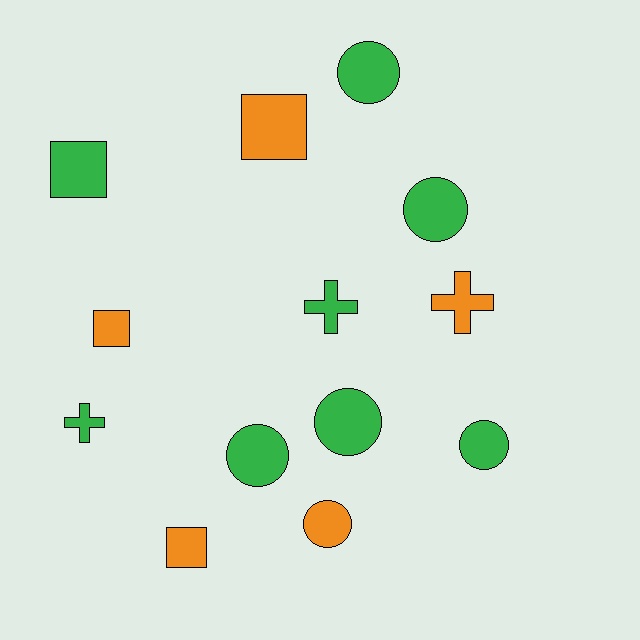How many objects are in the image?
There are 13 objects.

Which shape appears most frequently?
Circle, with 6 objects.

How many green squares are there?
There is 1 green square.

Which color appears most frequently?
Green, with 8 objects.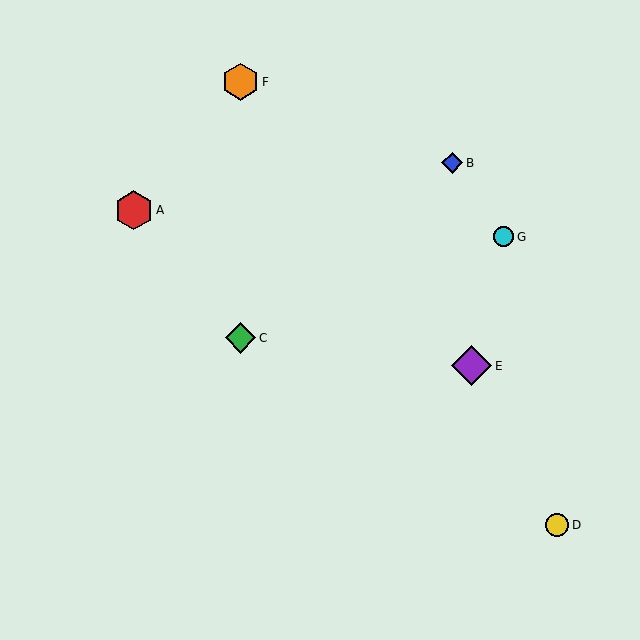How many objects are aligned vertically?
2 objects (C, F) are aligned vertically.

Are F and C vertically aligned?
Yes, both are at x≈241.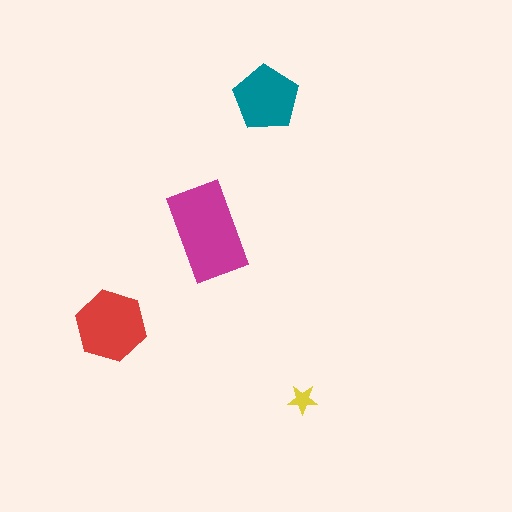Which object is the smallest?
The yellow star.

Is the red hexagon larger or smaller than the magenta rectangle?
Smaller.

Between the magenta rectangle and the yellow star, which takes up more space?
The magenta rectangle.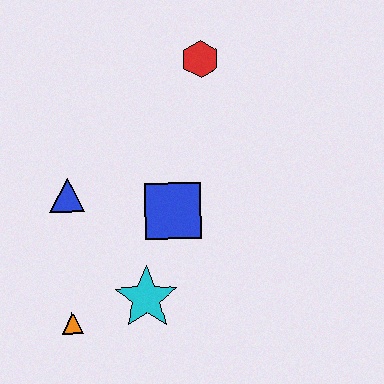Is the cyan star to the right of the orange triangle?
Yes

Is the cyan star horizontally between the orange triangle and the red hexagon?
Yes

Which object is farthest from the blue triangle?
The red hexagon is farthest from the blue triangle.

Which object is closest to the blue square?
The cyan star is closest to the blue square.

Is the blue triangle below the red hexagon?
Yes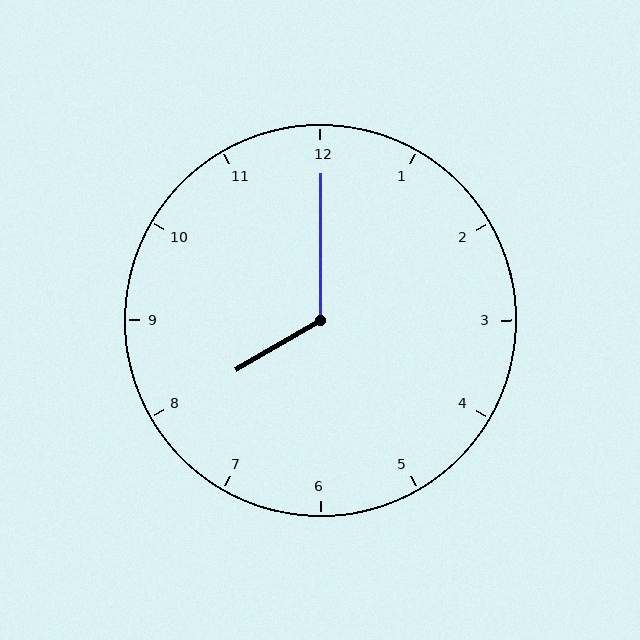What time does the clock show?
8:00.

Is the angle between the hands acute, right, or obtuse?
It is obtuse.